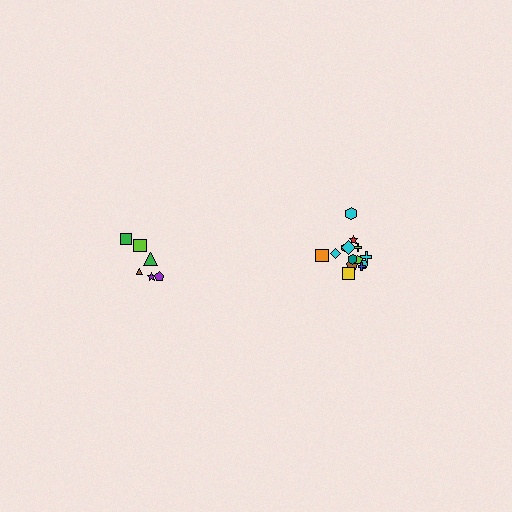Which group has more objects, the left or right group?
The right group.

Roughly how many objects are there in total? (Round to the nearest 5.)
Roughly 20 objects in total.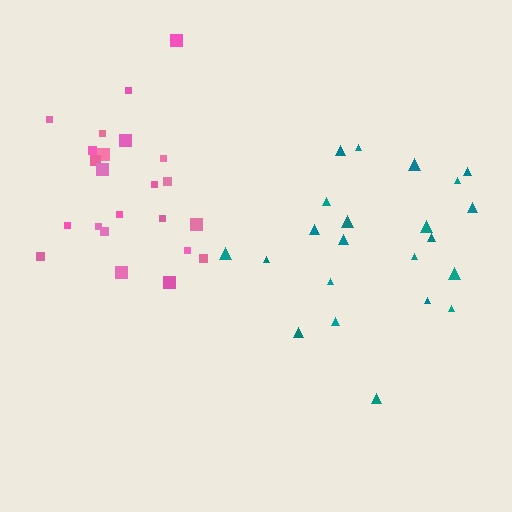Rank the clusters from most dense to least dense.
pink, teal.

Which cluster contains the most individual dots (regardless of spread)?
Pink (23).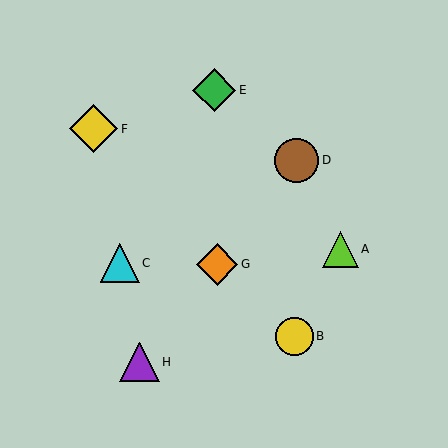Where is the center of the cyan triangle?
The center of the cyan triangle is at (120, 263).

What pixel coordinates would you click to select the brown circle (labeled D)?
Click at (297, 160) to select the brown circle D.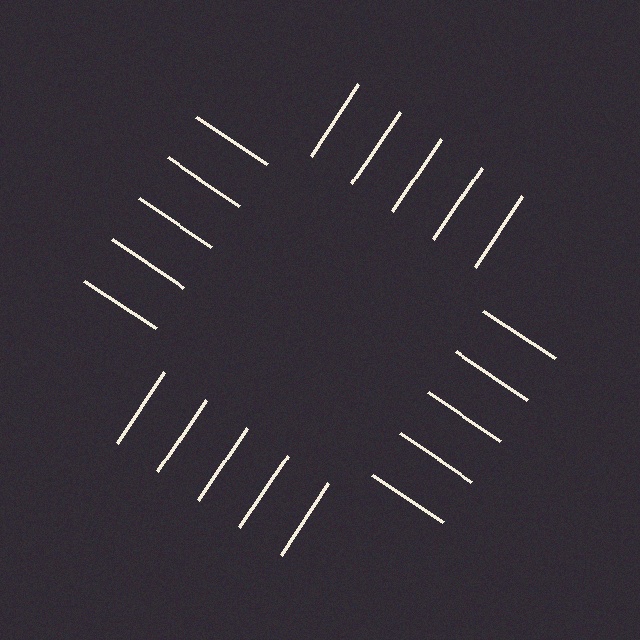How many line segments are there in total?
20 — 5 along each of the 4 edges.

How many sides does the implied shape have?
4 sides — the line-ends trace a square.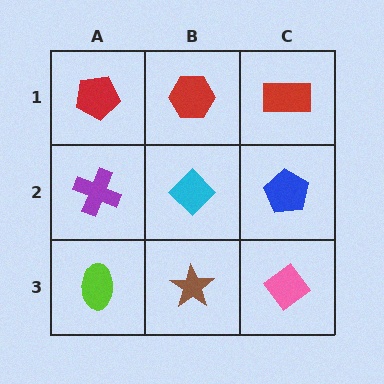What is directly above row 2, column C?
A red rectangle.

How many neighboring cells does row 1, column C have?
2.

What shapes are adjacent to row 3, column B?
A cyan diamond (row 2, column B), a lime ellipse (row 3, column A), a pink diamond (row 3, column C).